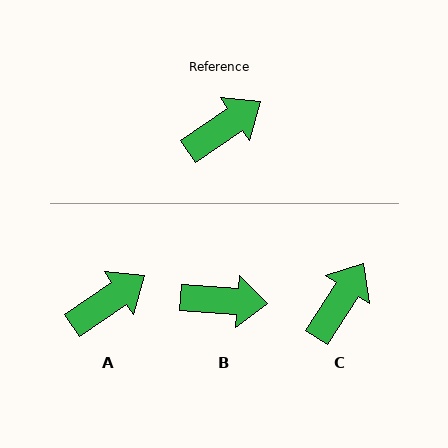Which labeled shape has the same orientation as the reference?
A.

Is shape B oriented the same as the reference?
No, it is off by about 38 degrees.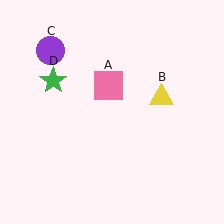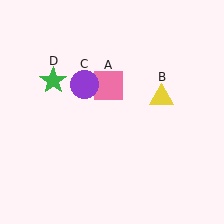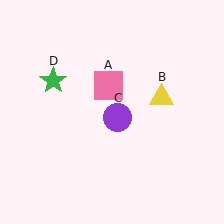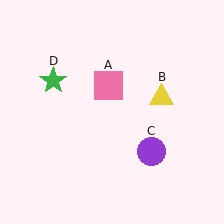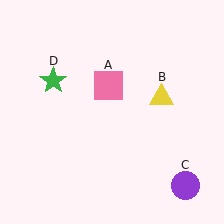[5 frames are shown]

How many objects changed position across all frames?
1 object changed position: purple circle (object C).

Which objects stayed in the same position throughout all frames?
Pink square (object A) and yellow triangle (object B) and green star (object D) remained stationary.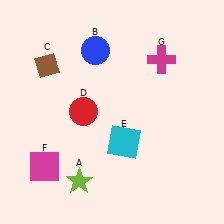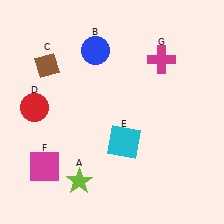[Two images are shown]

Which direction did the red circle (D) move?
The red circle (D) moved left.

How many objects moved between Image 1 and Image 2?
1 object moved between the two images.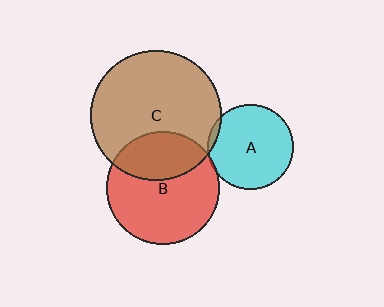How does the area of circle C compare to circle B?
Approximately 1.3 times.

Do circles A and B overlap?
Yes.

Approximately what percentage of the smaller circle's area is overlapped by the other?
Approximately 5%.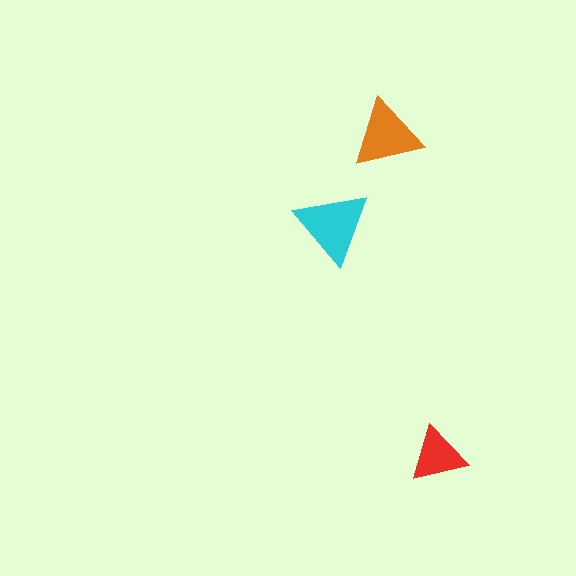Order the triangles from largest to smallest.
the cyan one, the orange one, the red one.